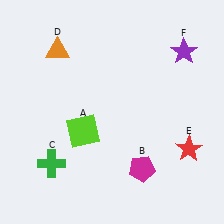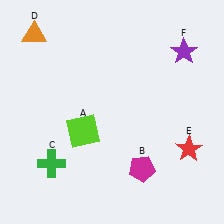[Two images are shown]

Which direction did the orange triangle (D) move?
The orange triangle (D) moved left.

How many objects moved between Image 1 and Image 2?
1 object moved between the two images.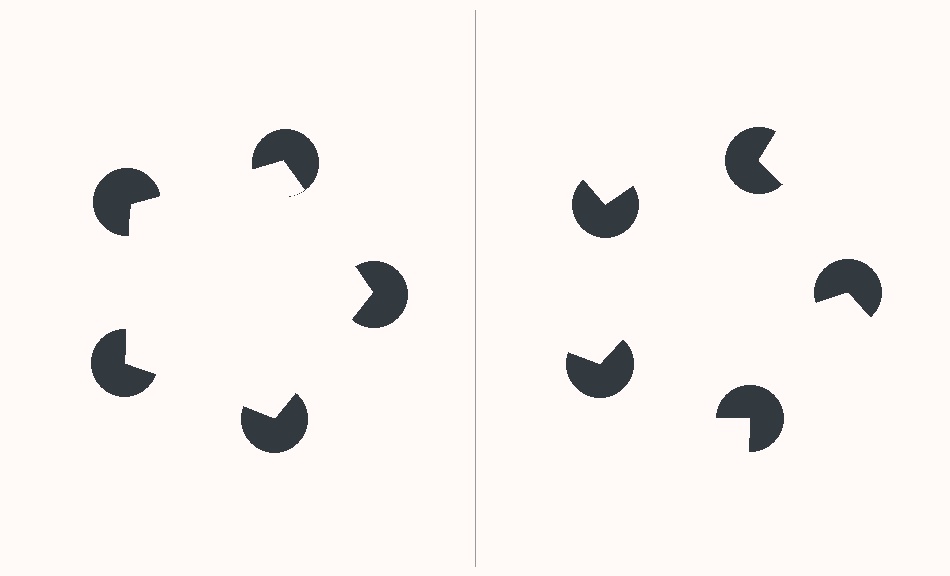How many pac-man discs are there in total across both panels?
10 — 5 on each side.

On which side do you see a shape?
An illusory pentagon appears on the left side. On the right side the wedge cuts are rotated, so no coherent shape forms.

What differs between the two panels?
The pac-man discs are positioned identically on both sides; only the wedge orientations differ. On the left they align to a pentagon; on the right they are misaligned.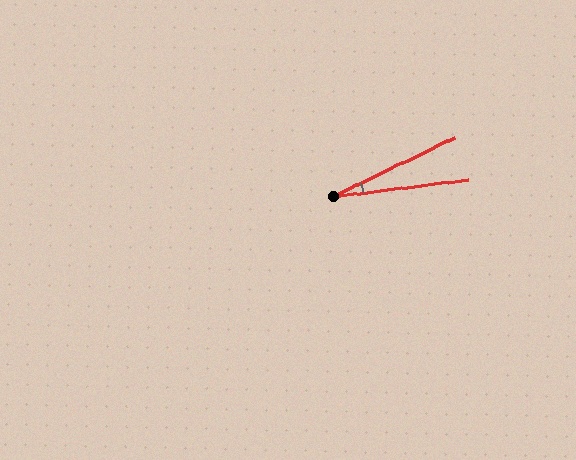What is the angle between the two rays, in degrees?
Approximately 19 degrees.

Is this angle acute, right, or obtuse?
It is acute.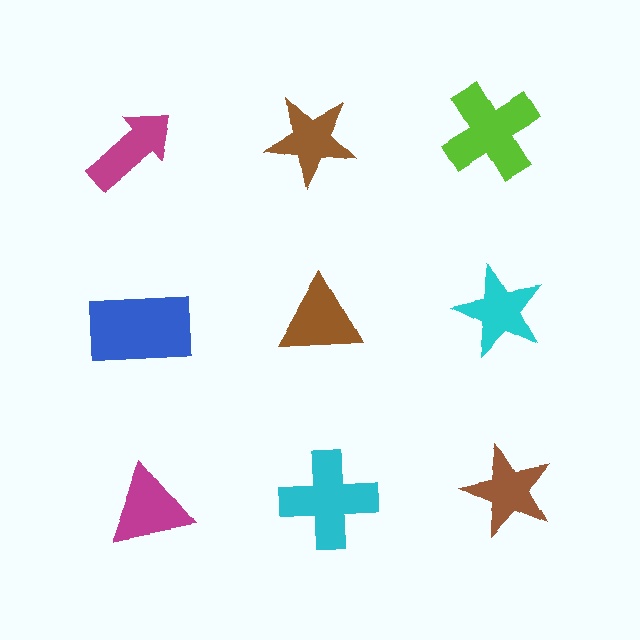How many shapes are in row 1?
3 shapes.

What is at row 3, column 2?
A cyan cross.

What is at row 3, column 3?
A brown star.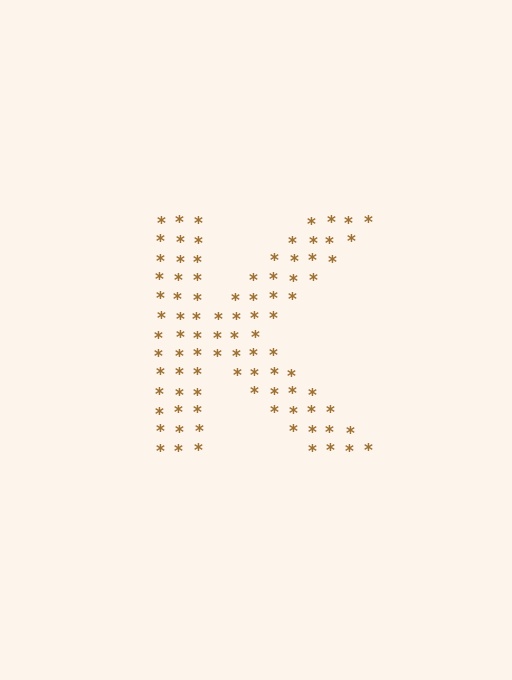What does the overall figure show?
The overall figure shows the letter K.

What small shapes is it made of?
It is made of small asterisks.